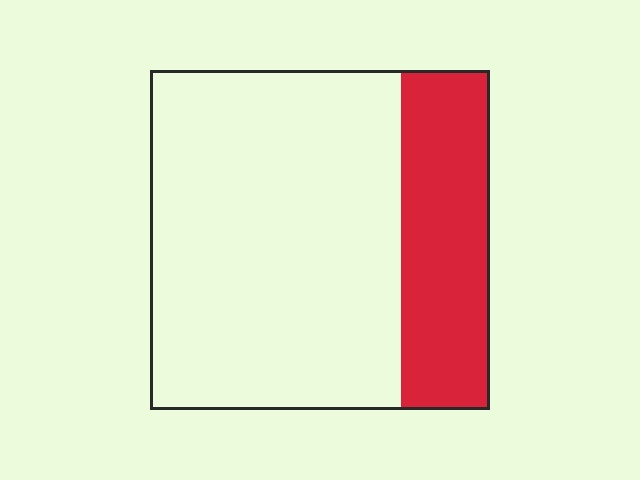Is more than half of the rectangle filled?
No.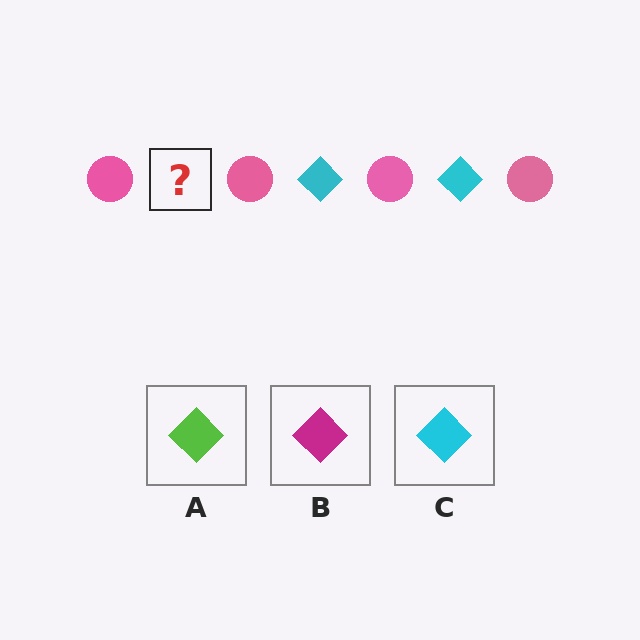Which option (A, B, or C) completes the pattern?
C.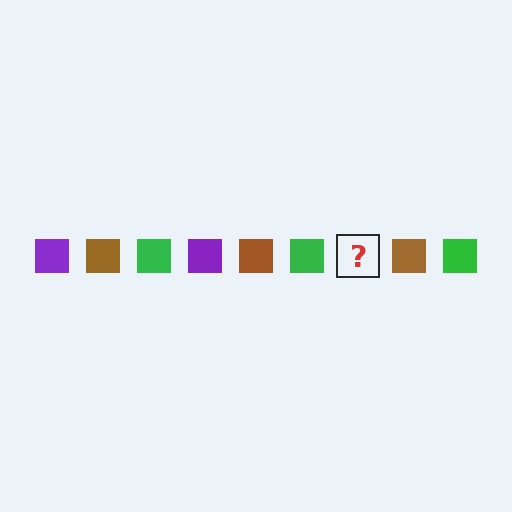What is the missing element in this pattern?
The missing element is a purple square.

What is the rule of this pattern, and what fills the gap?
The rule is that the pattern cycles through purple, brown, green squares. The gap should be filled with a purple square.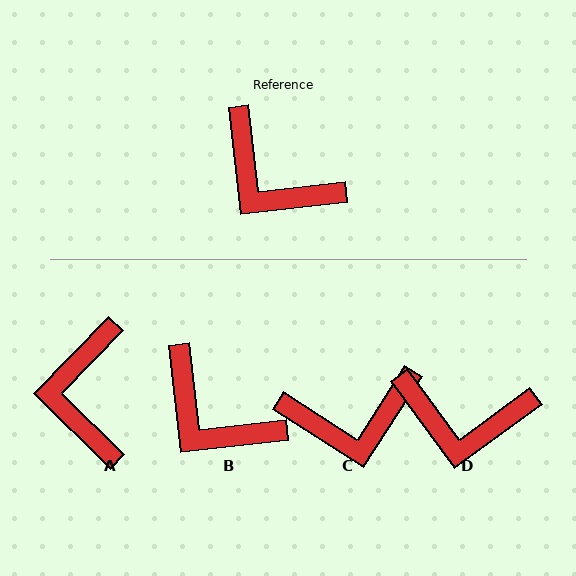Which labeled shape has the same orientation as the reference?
B.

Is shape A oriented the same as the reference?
No, it is off by about 51 degrees.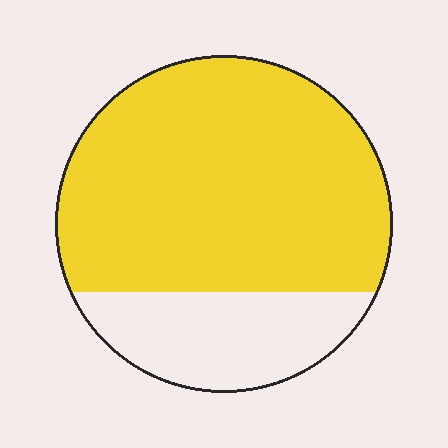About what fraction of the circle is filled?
About three quarters (3/4).